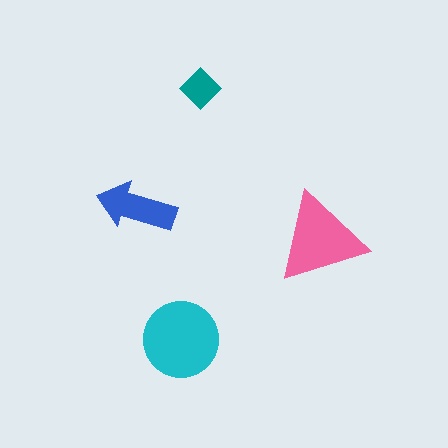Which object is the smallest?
The teal diamond.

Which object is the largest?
The cyan circle.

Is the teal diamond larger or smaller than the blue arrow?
Smaller.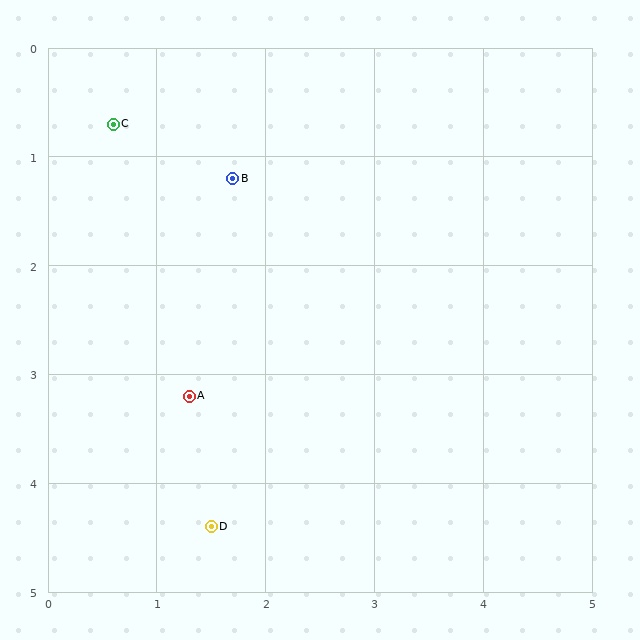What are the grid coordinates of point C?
Point C is at approximately (0.6, 0.7).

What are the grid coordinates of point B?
Point B is at approximately (1.7, 1.2).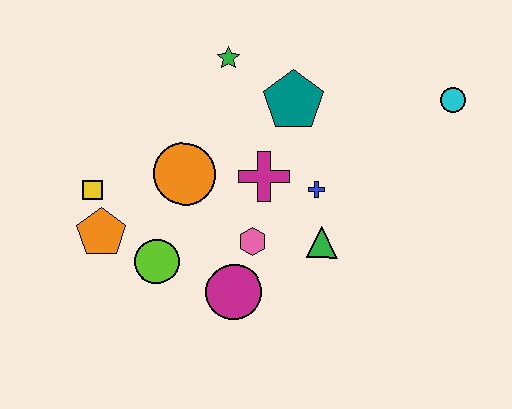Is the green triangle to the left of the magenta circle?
No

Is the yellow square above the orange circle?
No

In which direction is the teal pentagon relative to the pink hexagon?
The teal pentagon is above the pink hexagon.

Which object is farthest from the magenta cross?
The cyan circle is farthest from the magenta cross.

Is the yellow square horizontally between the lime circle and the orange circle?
No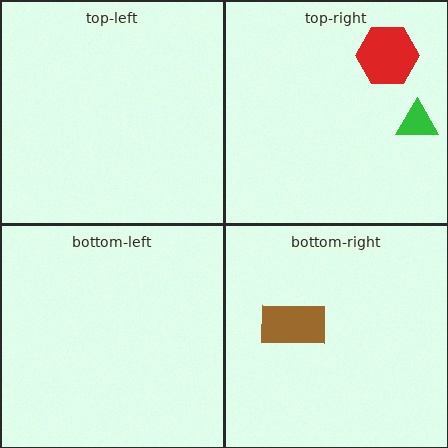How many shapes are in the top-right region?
2.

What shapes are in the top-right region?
The red hexagon, the green triangle.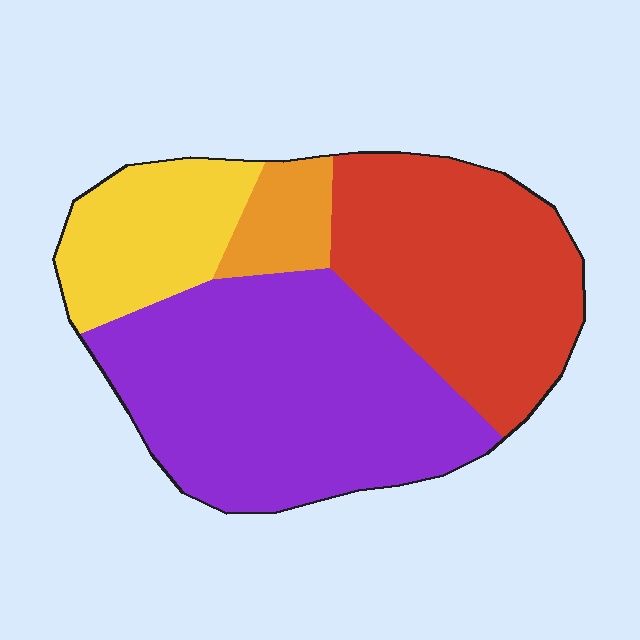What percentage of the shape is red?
Red covers around 35% of the shape.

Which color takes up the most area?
Purple, at roughly 45%.